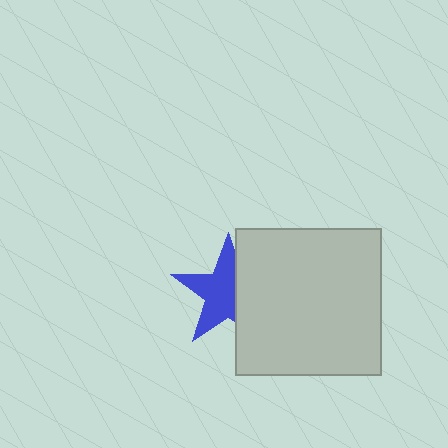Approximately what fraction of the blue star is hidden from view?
Roughly 37% of the blue star is hidden behind the light gray square.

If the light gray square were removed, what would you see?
You would see the complete blue star.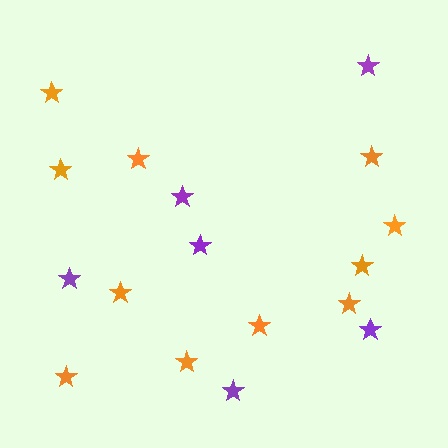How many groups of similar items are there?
There are 2 groups: one group of purple stars (6) and one group of orange stars (11).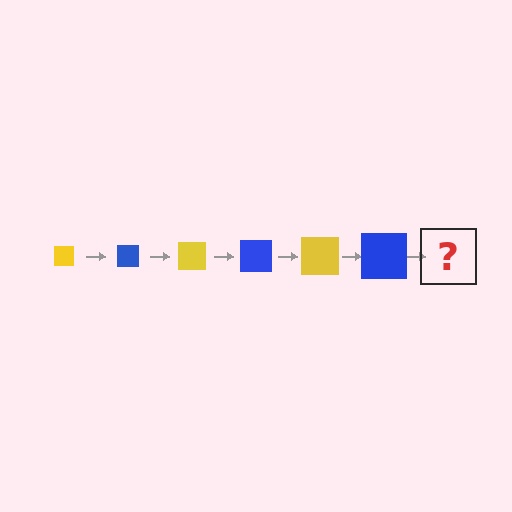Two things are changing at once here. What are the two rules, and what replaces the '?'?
The two rules are that the square grows larger each step and the color cycles through yellow and blue. The '?' should be a yellow square, larger than the previous one.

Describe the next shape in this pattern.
It should be a yellow square, larger than the previous one.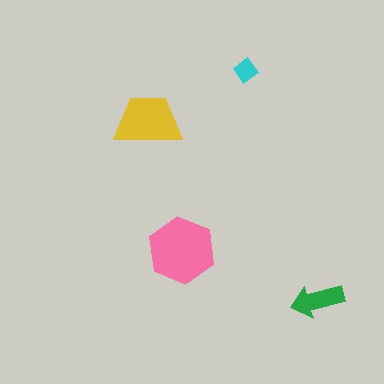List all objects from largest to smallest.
The pink hexagon, the yellow trapezoid, the green arrow, the cyan diamond.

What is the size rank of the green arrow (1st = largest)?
3rd.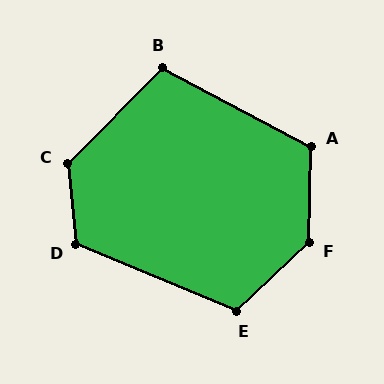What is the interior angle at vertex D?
Approximately 118 degrees (obtuse).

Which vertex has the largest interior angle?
F, at approximately 135 degrees.